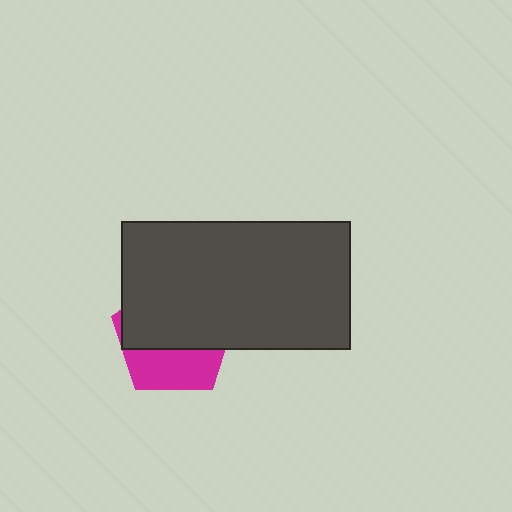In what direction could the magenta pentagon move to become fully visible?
The magenta pentagon could move down. That would shift it out from behind the dark gray rectangle entirely.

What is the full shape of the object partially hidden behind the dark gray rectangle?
The partially hidden object is a magenta pentagon.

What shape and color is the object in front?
The object in front is a dark gray rectangle.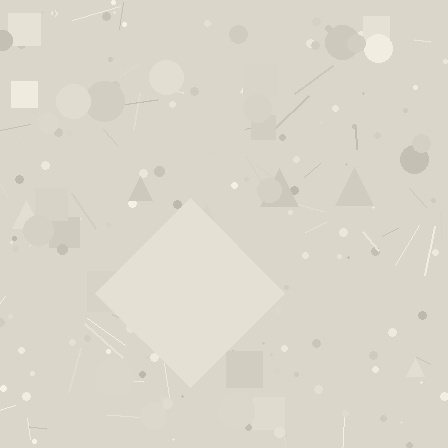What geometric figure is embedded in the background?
A diamond is embedded in the background.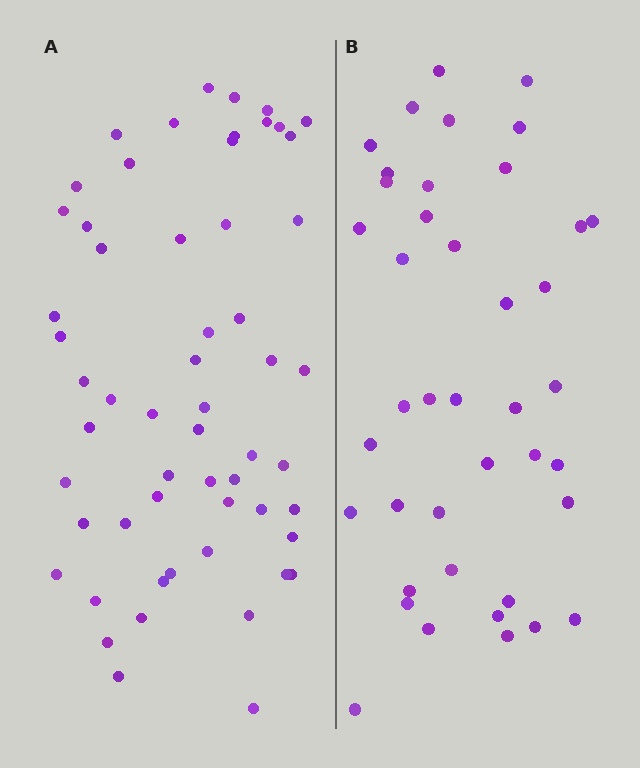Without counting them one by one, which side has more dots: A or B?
Region A (the left region) has more dots.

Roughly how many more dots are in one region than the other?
Region A has approximately 15 more dots than region B.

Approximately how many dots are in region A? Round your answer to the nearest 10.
About 60 dots. (The exact count is 57, which rounds to 60.)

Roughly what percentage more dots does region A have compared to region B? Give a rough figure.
About 40% more.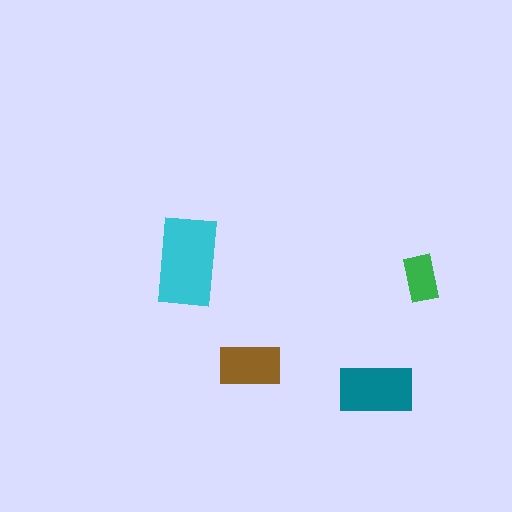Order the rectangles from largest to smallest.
the cyan one, the teal one, the brown one, the green one.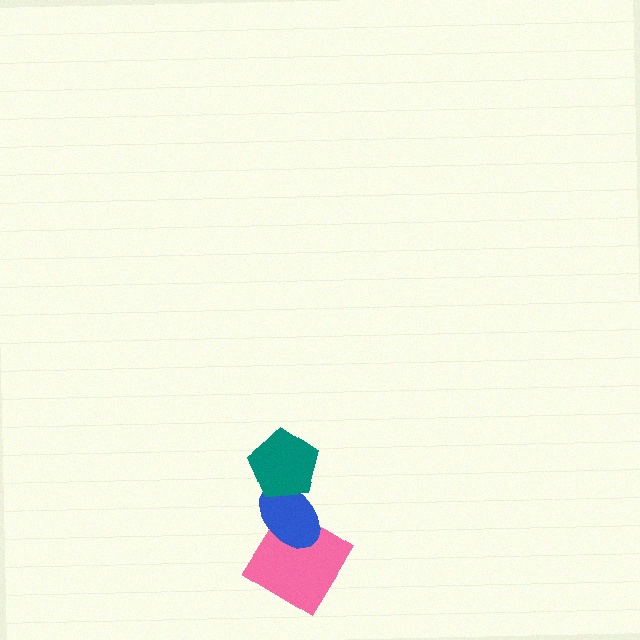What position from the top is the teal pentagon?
The teal pentagon is 1st from the top.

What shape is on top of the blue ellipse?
The teal pentagon is on top of the blue ellipse.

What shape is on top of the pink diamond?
The blue ellipse is on top of the pink diamond.